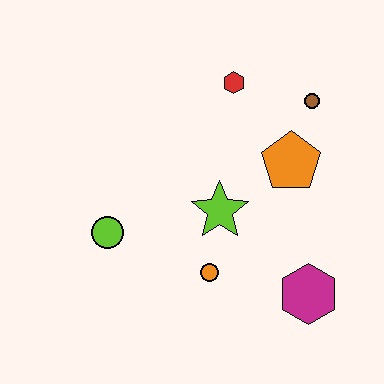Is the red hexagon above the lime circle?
Yes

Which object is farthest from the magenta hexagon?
The red hexagon is farthest from the magenta hexagon.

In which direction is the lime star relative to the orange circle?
The lime star is above the orange circle.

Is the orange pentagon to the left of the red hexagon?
No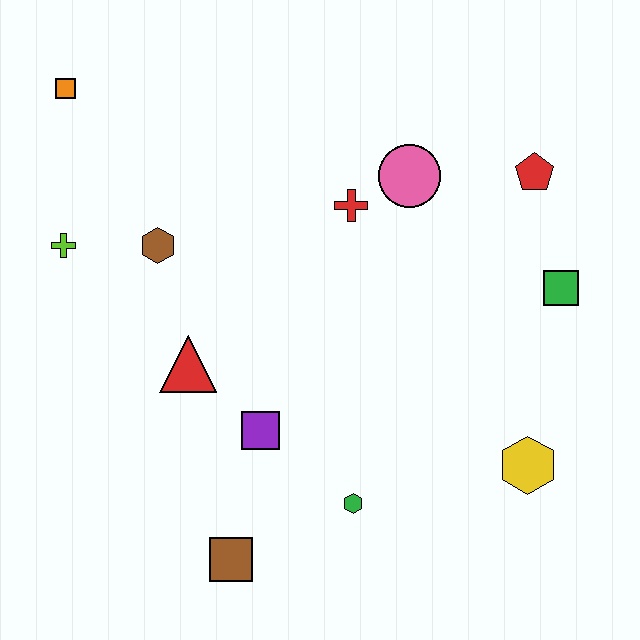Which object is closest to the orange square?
The lime cross is closest to the orange square.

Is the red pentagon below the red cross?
No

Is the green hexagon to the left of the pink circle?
Yes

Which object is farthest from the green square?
The orange square is farthest from the green square.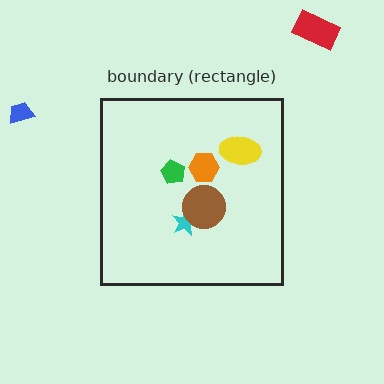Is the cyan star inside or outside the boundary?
Inside.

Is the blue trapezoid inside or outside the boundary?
Outside.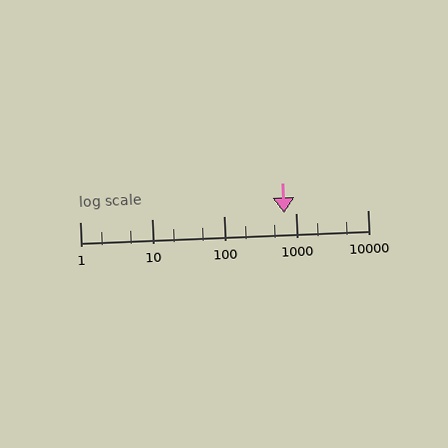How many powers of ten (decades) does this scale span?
The scale spans 4 decades, from 1 to 10000.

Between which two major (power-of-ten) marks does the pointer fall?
The pointer is between 100 and 1000.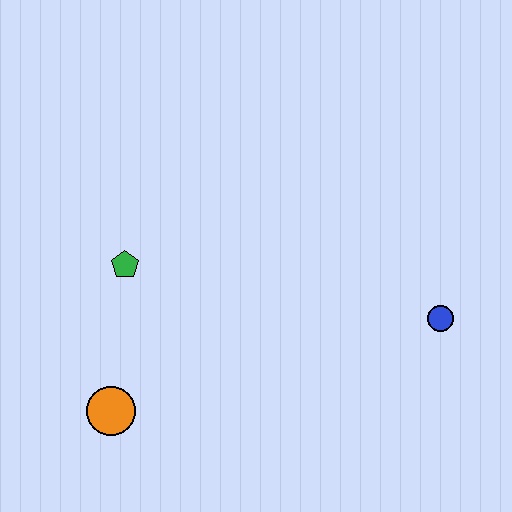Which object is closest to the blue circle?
The green pentagon is closest to the blue circle.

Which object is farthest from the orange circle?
The blue circle is farthest from the orange circle.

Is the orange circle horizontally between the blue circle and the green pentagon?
No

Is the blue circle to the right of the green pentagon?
Yes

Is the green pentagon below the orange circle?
No